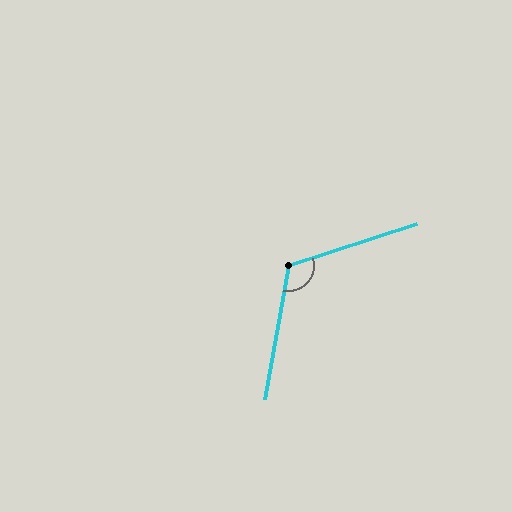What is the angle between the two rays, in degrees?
Approximately 118 degrees.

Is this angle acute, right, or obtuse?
It is obtuse.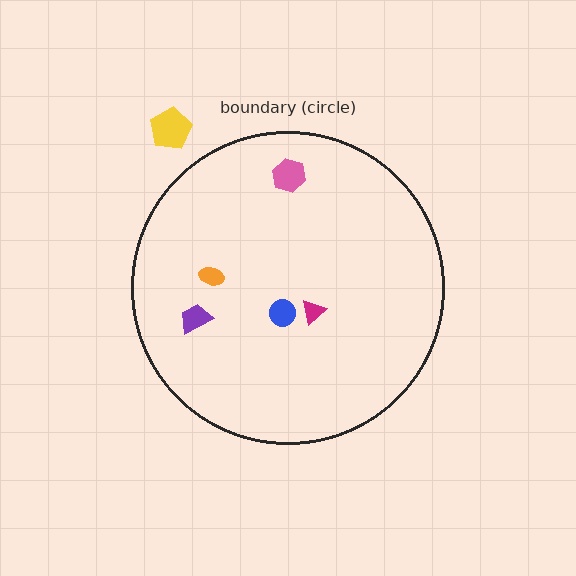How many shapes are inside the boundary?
5 inside, 1 outside.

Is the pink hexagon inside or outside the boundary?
Inside.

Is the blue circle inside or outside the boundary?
Inside.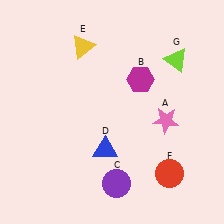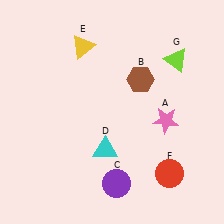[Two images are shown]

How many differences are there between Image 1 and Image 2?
There are 2 differences between the two images.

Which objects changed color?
B changed from magenta to brown. D changed from blue to cyan.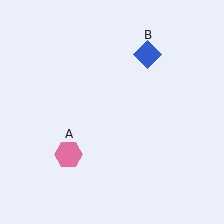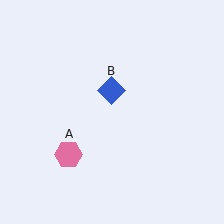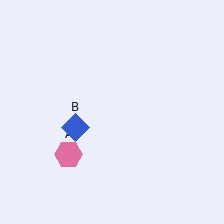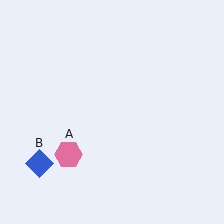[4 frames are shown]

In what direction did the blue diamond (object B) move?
The blue diamond (object B) moved down and to the left.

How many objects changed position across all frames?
1 object changed position: blue diamond (object B).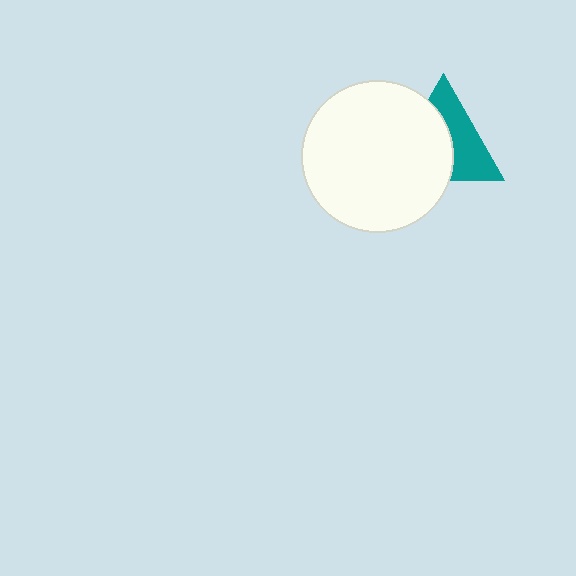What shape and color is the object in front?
The object in front is a white circle.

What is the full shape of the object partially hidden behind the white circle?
The partially hidden object is a teal triangle.